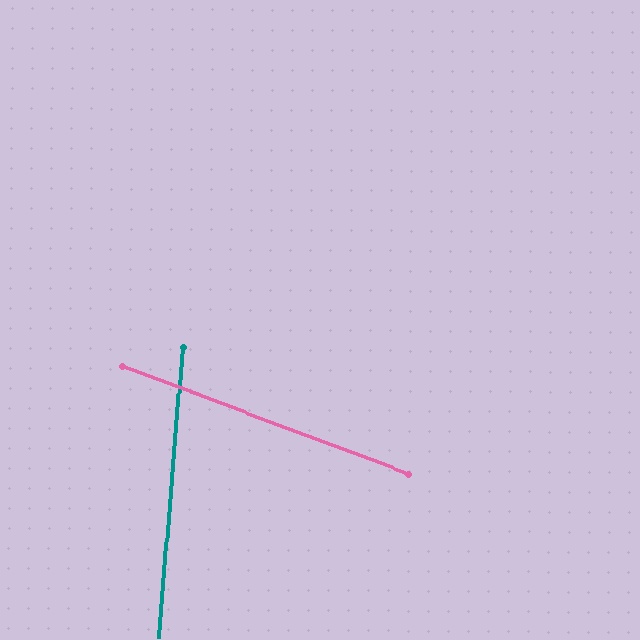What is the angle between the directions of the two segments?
Approximately 74 degrees.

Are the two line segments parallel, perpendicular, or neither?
Neither parallel nor perpendicular — they differ by about 74°.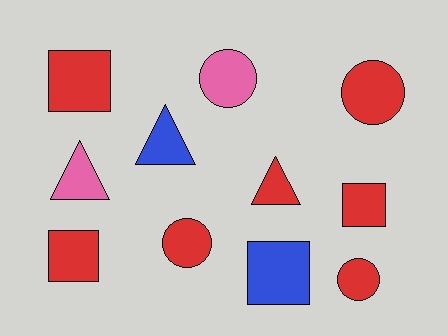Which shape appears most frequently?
Circle, with 4 objects.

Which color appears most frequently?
Red, with 7 objects.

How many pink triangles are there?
There is 1 pink triangle.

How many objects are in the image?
There are 11 objects.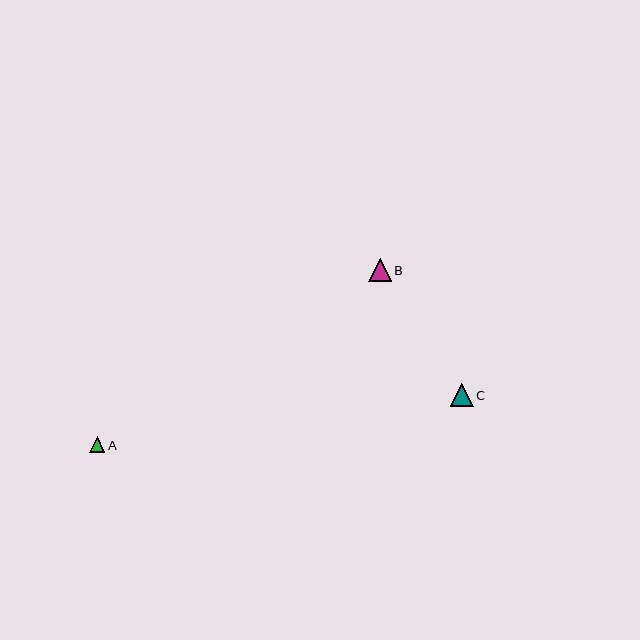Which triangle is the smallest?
Triangle A is the smallest with a size of approximately 16 pixels.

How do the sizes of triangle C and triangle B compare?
Triangle C and triangle B are approximately the same size.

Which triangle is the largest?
Triangle C is the largest with a size of approximately 23 pixels.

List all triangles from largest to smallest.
From largest to smallest: C, B, A.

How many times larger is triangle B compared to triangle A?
Triangle B is approximately 1.5 times the size of triangle A.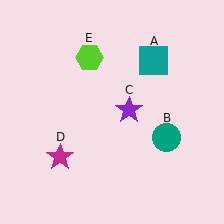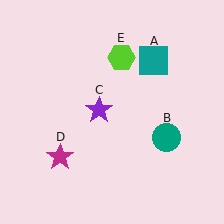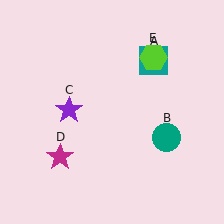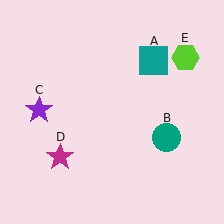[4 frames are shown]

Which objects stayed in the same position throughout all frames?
Teal square (object A) and teal circle (object B) and magenta star (object D) remained stationary.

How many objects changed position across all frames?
2 objects changed position: purple star (object C), lime hexagon (object E).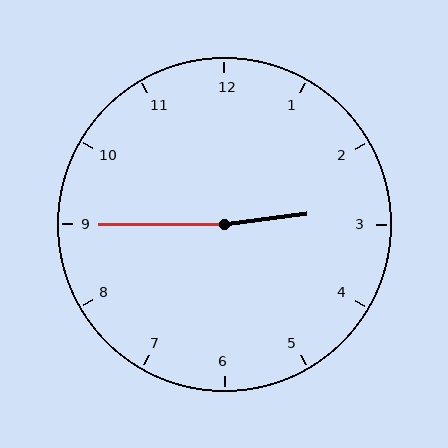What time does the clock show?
2:45.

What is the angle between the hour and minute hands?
Approximately 172 degrees.